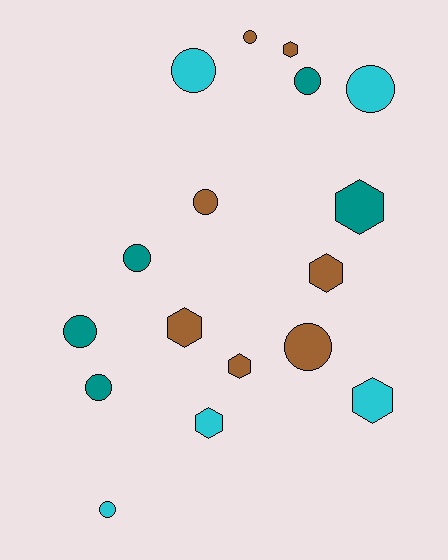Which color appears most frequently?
Brown, with 7 objects.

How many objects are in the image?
There are 17 objects.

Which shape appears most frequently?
Circle, with 10 objects.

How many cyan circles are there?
There are 3 cyan circles.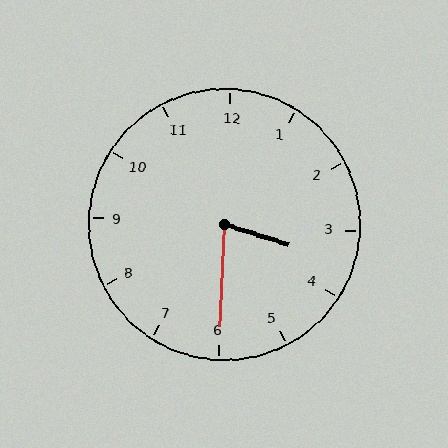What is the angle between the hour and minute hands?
Approximately 75 degrees.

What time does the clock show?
3:30.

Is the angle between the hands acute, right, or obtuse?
It is acute.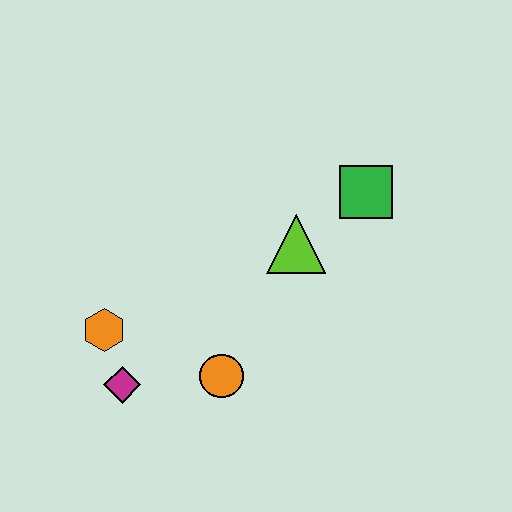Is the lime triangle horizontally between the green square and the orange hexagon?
Yes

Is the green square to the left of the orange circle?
No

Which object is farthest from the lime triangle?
The magenta diamond is farthest from the lime triangle.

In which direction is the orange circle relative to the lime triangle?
The orange circle is below the lime triangle.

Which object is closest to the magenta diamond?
The orange hexagon is closest to the magenta diamond.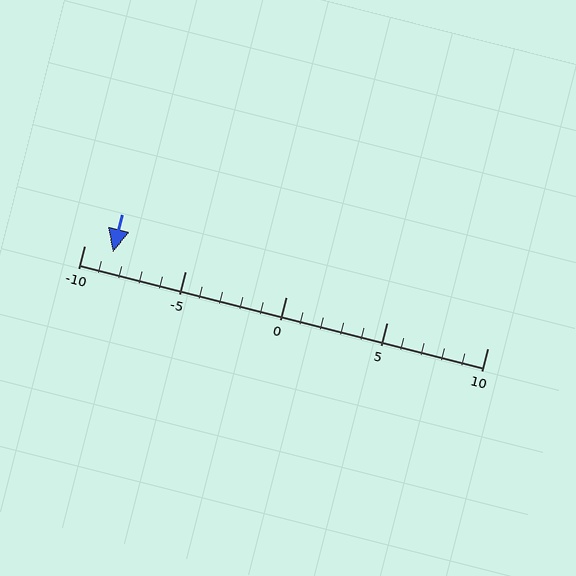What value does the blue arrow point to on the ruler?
The blue arrow points to approximately -9.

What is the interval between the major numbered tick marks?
The major tick marks are spaced 5 units apart.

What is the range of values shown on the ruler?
The ruler shows values from -10 to 10.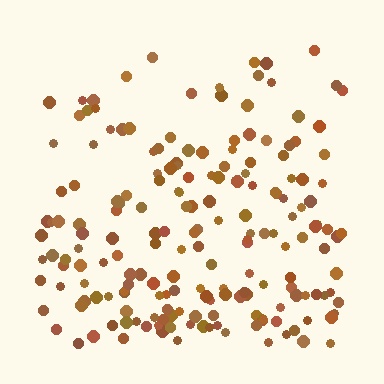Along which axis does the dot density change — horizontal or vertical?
Vertical.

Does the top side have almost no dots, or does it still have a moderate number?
Still a moderate number, just noticeably fewer than the bottom.